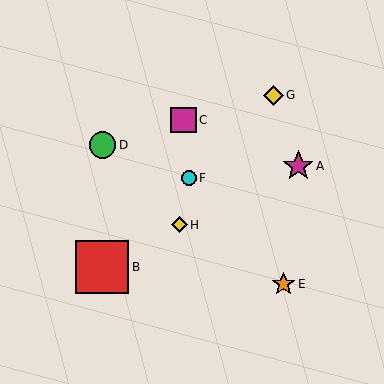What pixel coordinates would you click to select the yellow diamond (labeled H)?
Click at (179, 225) to select the yellow diamond H.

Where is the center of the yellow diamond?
The center of the yellow diamond is at (179, 225).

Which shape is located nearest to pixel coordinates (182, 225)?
The yellow diamond (labeled H) at (179, 225) is nearest to that location.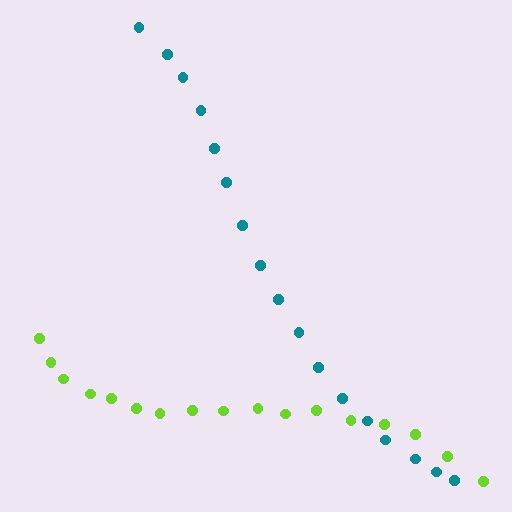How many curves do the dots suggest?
There are 2 distinct paths.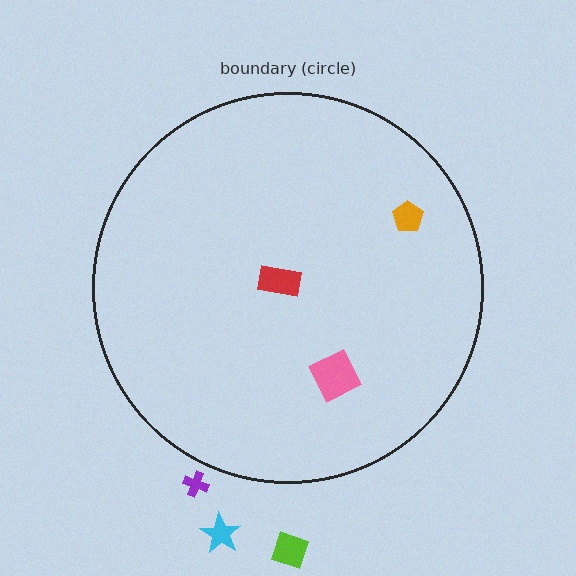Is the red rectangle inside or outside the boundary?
Inside.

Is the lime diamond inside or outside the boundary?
Outside.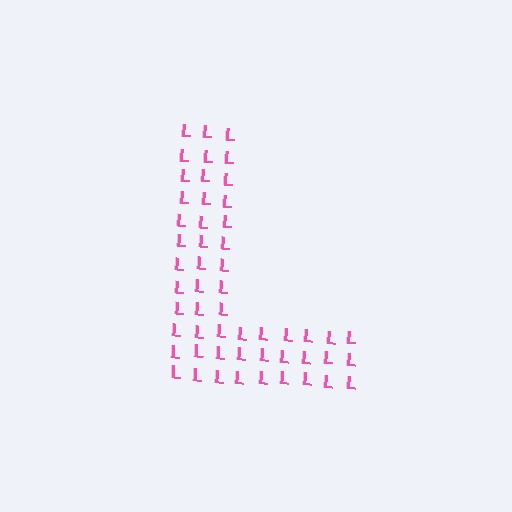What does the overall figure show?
The overall figure shows the letter L.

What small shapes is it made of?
It is made of small letter L's.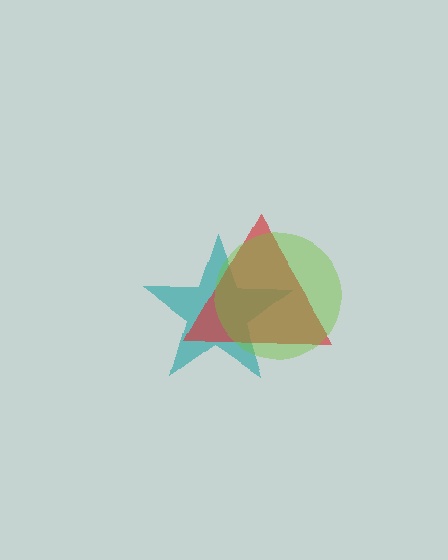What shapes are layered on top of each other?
The layered shapes are: a teal star, a red triangle, a lime circle.